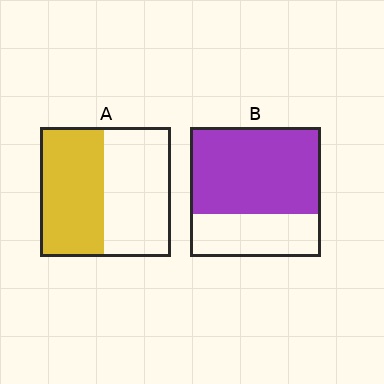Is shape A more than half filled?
Roughly half.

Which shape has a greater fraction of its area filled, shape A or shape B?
Shape B.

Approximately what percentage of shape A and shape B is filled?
A is approximately 50% and B is approximately 65%.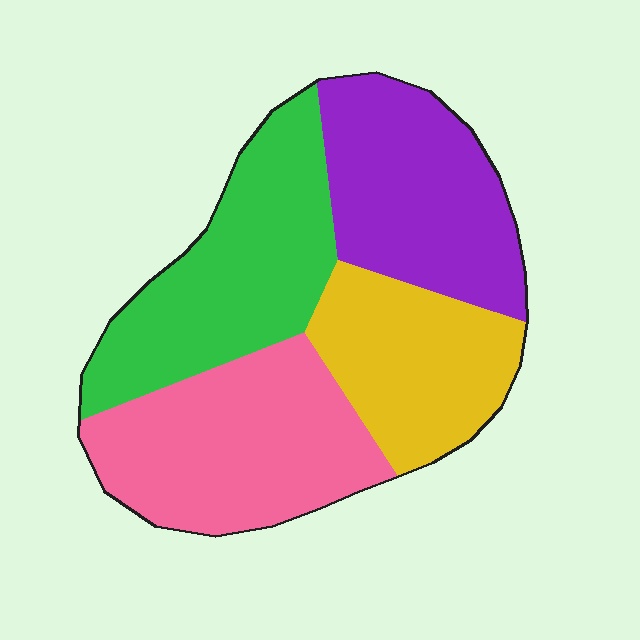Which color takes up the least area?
Yellow, at roughly 20%.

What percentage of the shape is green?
Green covers around 25% of the shape.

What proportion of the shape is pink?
Pink covers around 30% of the shape.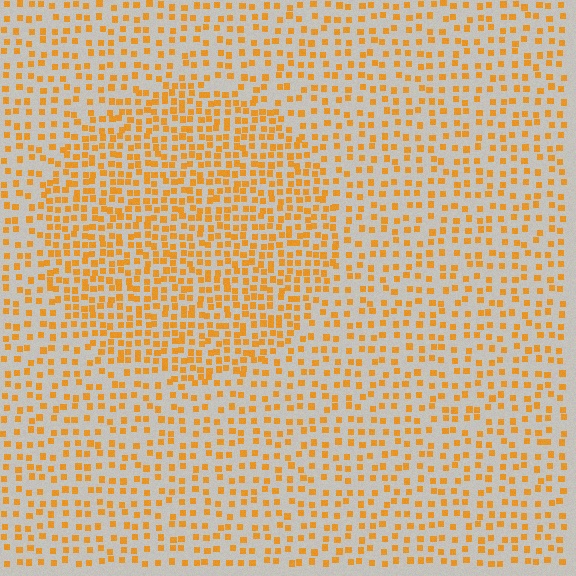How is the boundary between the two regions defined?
The boundary is defined by a change in element density (approximately 1.8x ratio). All elements are the same color, size, and shape.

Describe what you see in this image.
The image contains small orange elements arranged at two different densities. A circle-shaped region is visible where the elements are more densely packed than the surrounding area.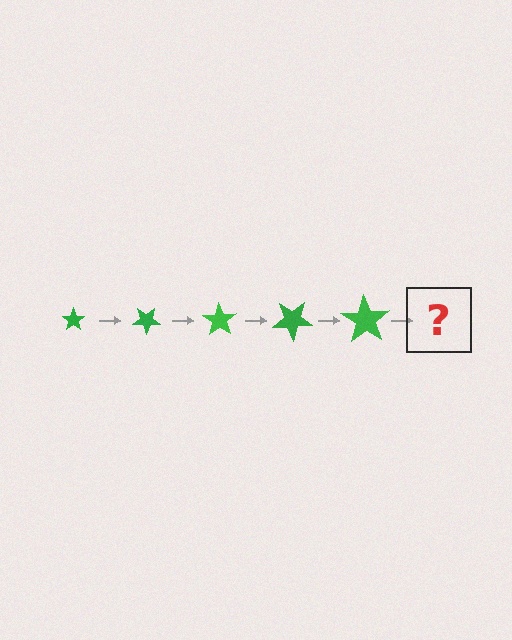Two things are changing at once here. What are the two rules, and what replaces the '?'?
The two rules are that the star grows larger each step and it rotates 35 degrees each step. The '?' should be a star, larger than the previous one and rotated 175 degrees from the start.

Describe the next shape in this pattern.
It should be a star, larger than the previous one and rotated 175 degrees from the start.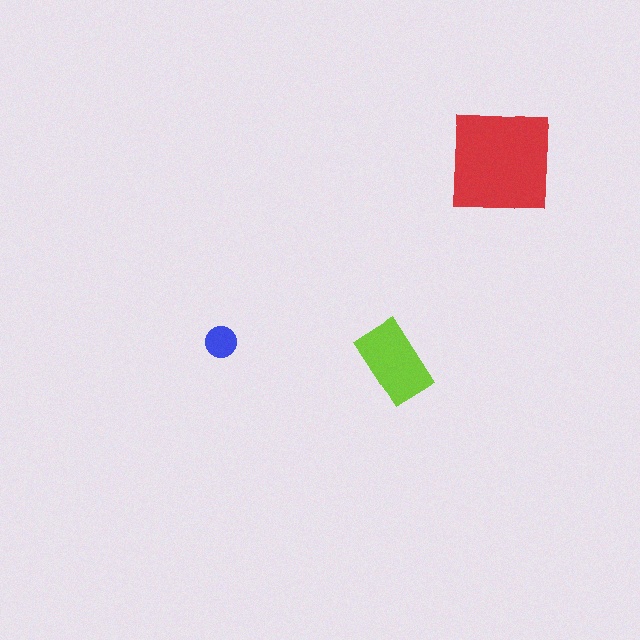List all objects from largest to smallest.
The red square, the lime rectangle, the blue circle.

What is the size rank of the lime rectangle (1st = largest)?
2nd.